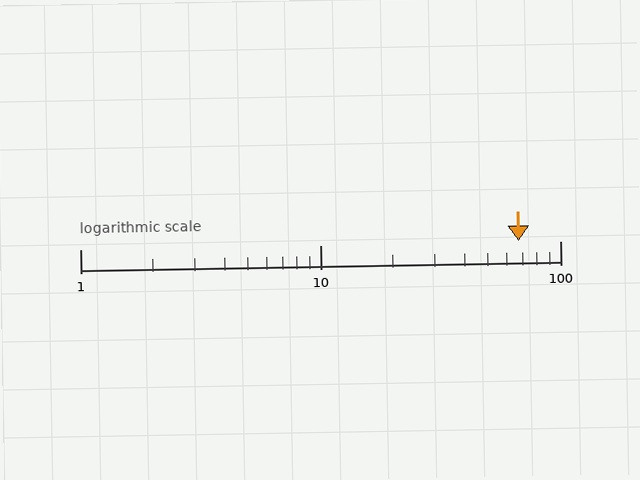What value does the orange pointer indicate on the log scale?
The pointer indicates approximately 67.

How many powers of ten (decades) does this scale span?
The scale spans 2 decades, from 1 to 100.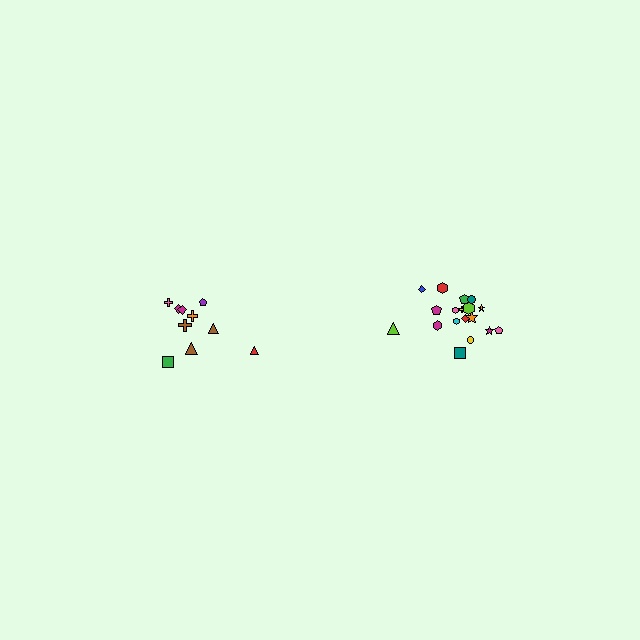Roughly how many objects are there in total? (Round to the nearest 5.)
Roughly 30 objects in total.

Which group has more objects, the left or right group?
The right group.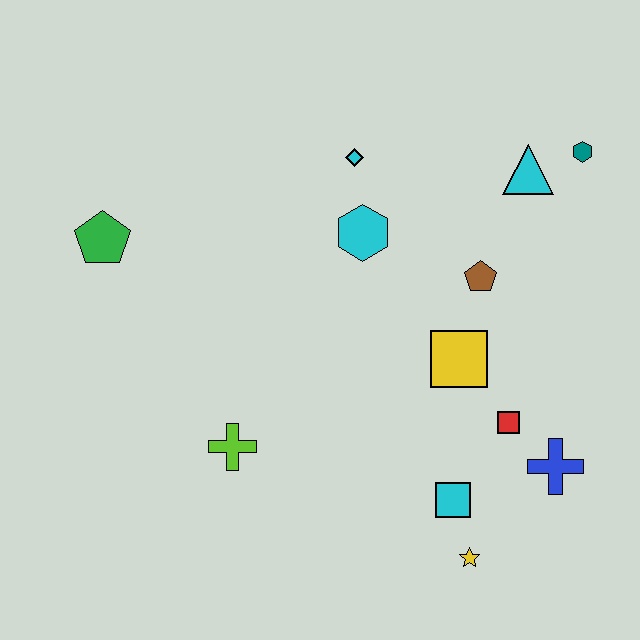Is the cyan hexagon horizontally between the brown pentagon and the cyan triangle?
No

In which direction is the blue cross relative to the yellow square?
The blue cross is below the yellow square.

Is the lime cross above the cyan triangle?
No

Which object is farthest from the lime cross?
The teal hexagon is farthest from the lime cross.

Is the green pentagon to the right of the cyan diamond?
No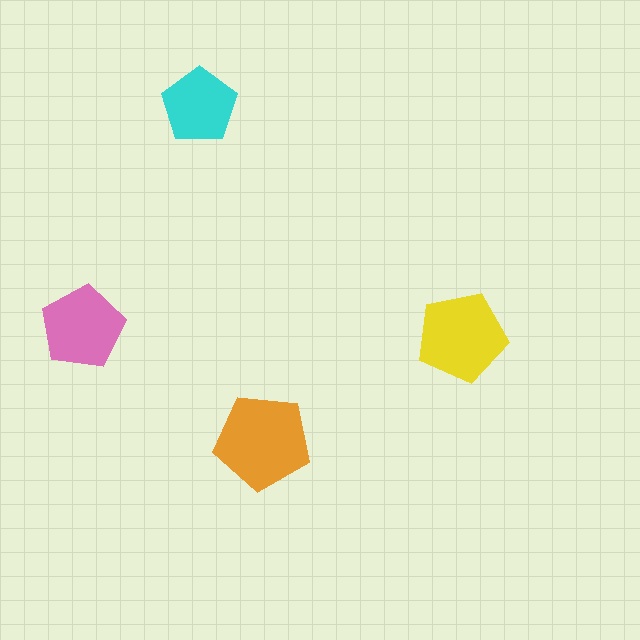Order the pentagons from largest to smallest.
the orange one, the yellow one, the pink one, the cyan one.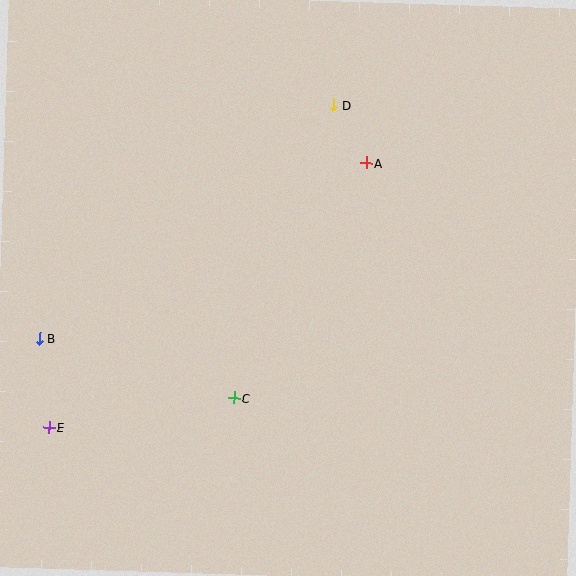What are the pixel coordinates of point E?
Point E is at (49, 427).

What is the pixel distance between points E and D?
The distance between E and D is 430 pixels.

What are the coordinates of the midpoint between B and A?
The midpoint between B and A is at (203, 251).